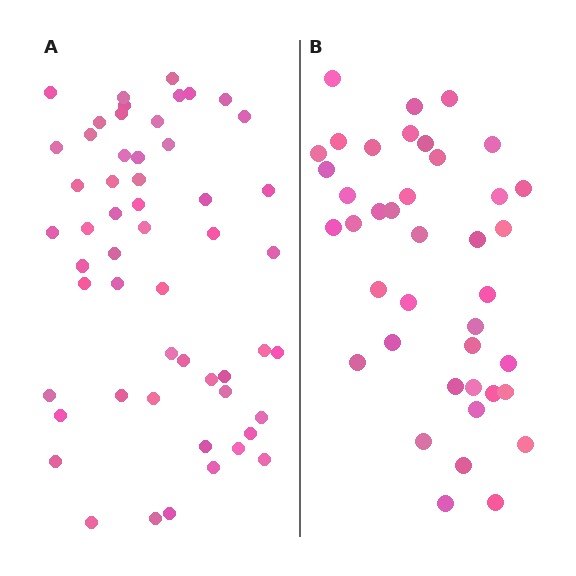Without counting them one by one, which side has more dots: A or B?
Region A (the left region) has more dots.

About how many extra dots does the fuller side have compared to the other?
Region A has approximately 15 more dots than region B.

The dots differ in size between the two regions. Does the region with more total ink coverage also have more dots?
No. Region B has more total ink coverage because its dots are larger, but region A actually contains more individual dots. Total area can be misleading — the number of items is what matters here.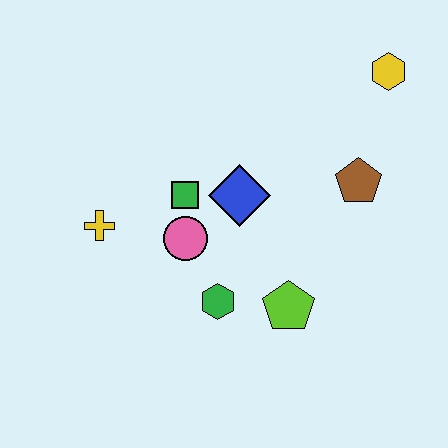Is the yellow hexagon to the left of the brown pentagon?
No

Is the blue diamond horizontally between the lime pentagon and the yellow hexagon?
No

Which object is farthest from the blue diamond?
The yellow hexagon is farthest from the blue diamond.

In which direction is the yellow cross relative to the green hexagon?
The yellow cross is to the left of the green hexagon.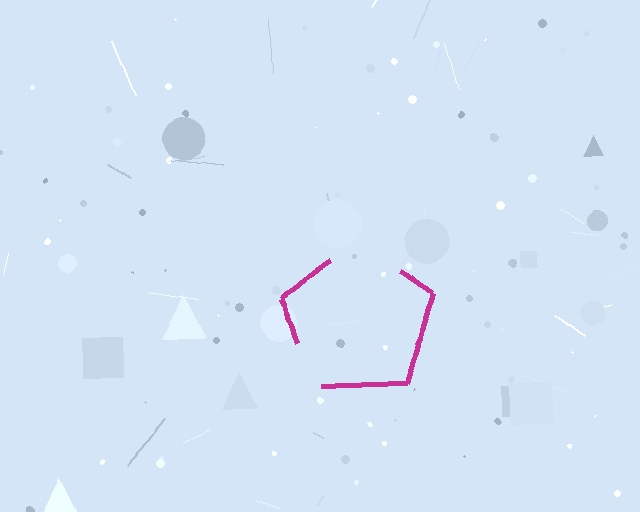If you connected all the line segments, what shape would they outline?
They would outline a pentagon.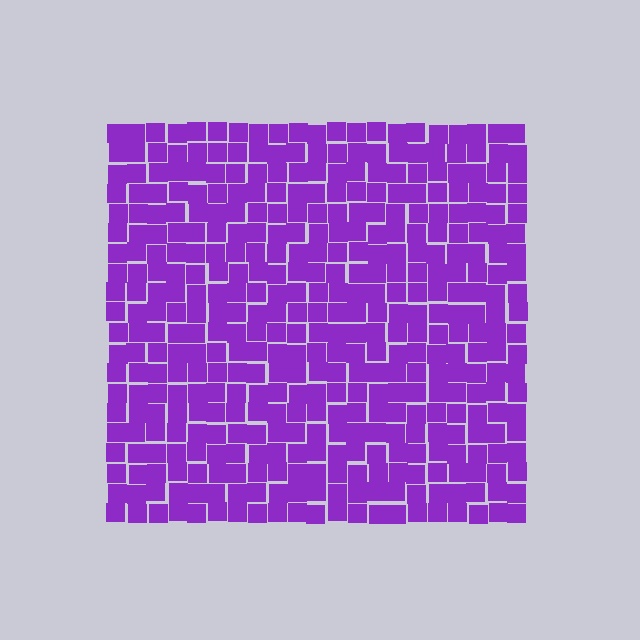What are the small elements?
The small elements are squares.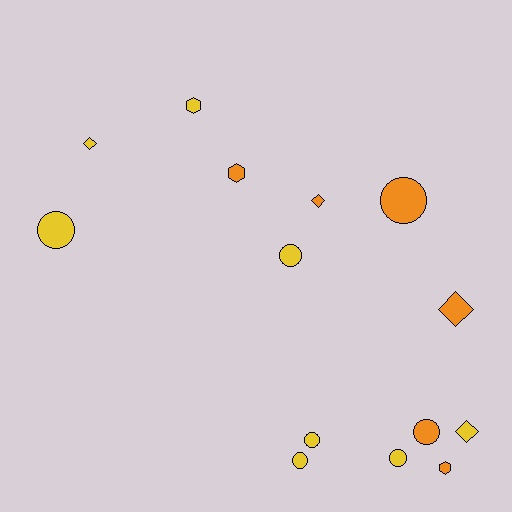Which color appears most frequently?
Yellow, with 8 objects.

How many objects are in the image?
There are 14 objects.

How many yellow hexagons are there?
There is 1 yellow hexagon.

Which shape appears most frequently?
Circle, with 7 objects.